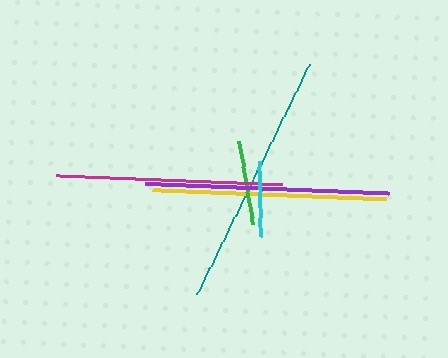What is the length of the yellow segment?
The yellow segment is approximately 233 pixels long.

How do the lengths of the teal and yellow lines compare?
The teal and yellow lines are approximately the same length.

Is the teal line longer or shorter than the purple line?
The teal line is longer than the purple line.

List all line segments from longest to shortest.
From longest to shortest: teal, purple, yellow, magenta, green, cyan.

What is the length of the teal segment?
The teal segment is approximately 256 pixels long.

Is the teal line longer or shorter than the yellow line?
The teal line is longer than the yellow line.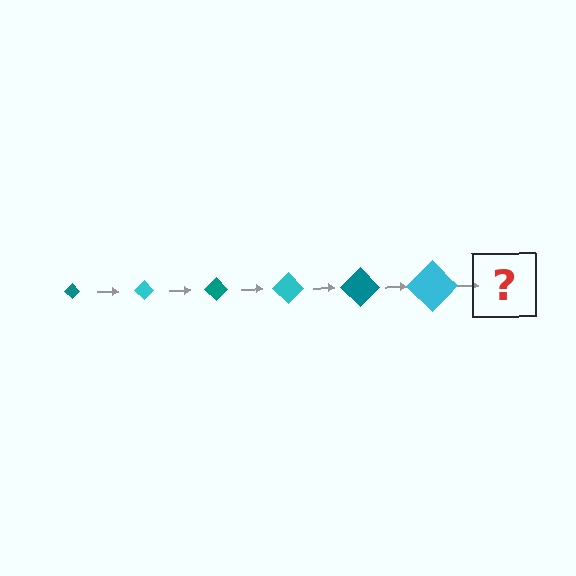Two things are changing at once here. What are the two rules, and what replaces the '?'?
The two rules are that the diamond grows larger each step and the color cycles through teal and cyan. The '?' should be a teal diamond, larger than the previous one.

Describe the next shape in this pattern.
It should be a teal diamond, larger than the previous one.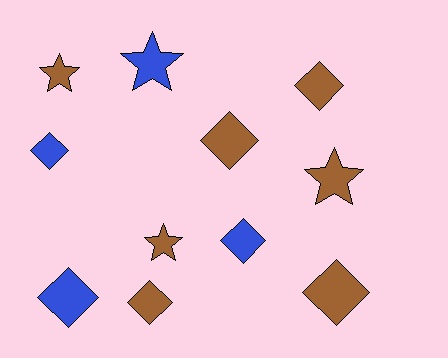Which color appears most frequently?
Brown, with 7 objects.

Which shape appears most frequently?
Diamond, with 7 objects.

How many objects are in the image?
There are 11 objects.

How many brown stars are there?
There are 3 brown stars.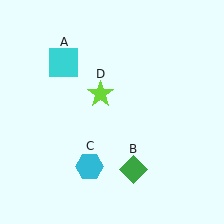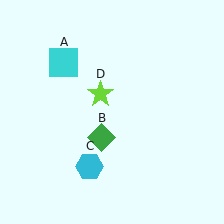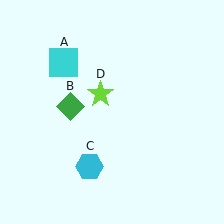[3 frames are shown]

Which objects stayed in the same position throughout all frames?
Cyan square (object A) and cyan hexagon (object C) and lime star (object D) remained stationary.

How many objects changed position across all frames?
1 object changed position: green diamond (object B).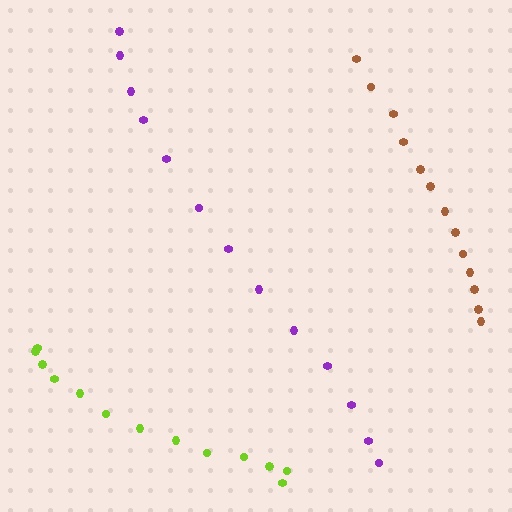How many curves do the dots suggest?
There are 3 distinct paths.